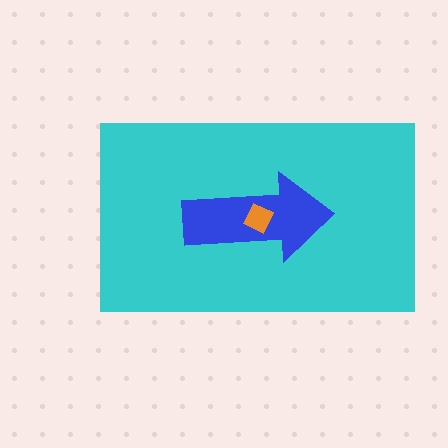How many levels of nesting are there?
3.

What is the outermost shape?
The cyan rectangle.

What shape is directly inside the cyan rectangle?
The blue arrow.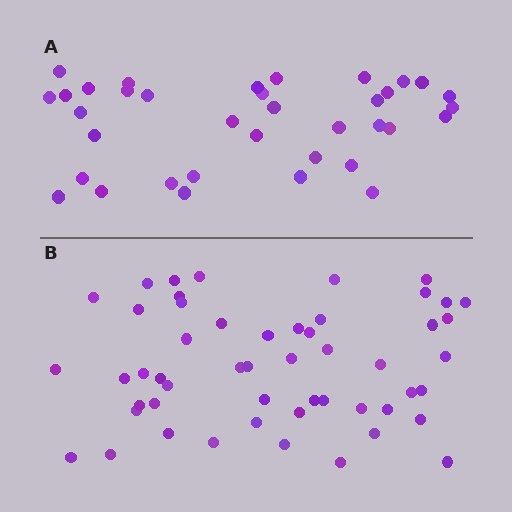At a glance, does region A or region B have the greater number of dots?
Region B (the bottom region) has more dots.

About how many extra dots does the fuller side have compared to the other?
Region B has approximately 15 more dots than region A.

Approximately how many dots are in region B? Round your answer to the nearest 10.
About 50 dots. (The exact count is 52, which rounds to 50.)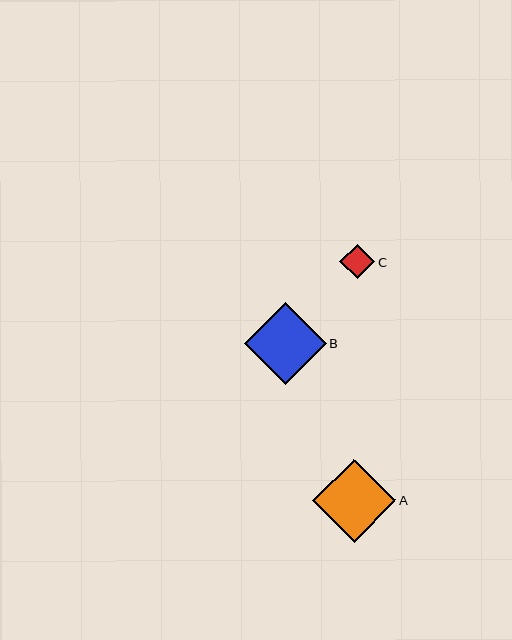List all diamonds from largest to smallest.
From largest to smallest: A, B, C.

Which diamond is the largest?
Diamond A is the largest with a size of approximately 83 pixels.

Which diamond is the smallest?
Diamond C is the smallest with a size of approximately 35 pixels.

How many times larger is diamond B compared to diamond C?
Diamond B is approximately 2.4 times the size of diamond C.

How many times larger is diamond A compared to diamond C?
Diamond A is approximately 2.4 times the size of diamond C.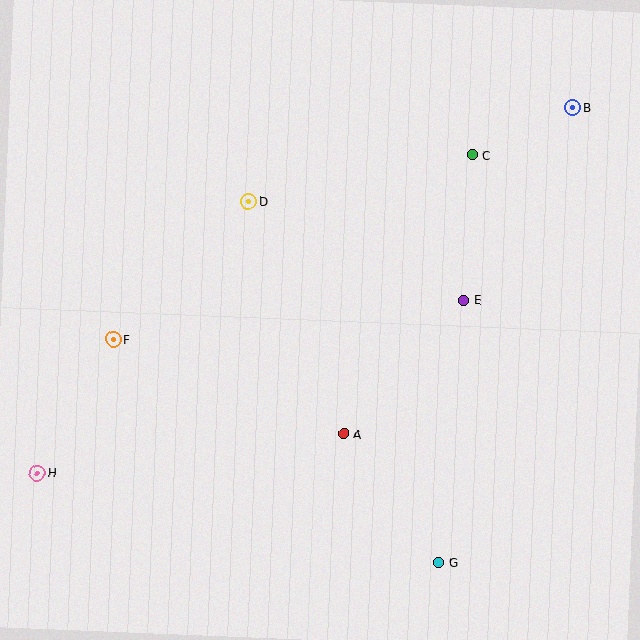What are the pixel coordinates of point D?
Point D is at (249, 201).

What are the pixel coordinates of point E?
Point E is at (463, 300).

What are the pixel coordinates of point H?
Point H is at (37, 473).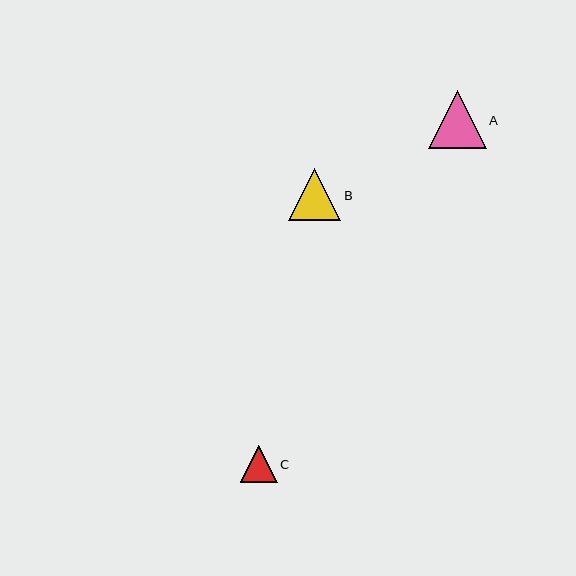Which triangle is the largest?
Triangle A is the largest with a size of approximately 58 pixels.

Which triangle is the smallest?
Triangle C is the smallest with a size of approximately 37 pixels.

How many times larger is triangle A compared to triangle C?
Triangle A is approximately 1.6 times the size of triangle C.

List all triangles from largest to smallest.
From largest to smallest: A, B, C.